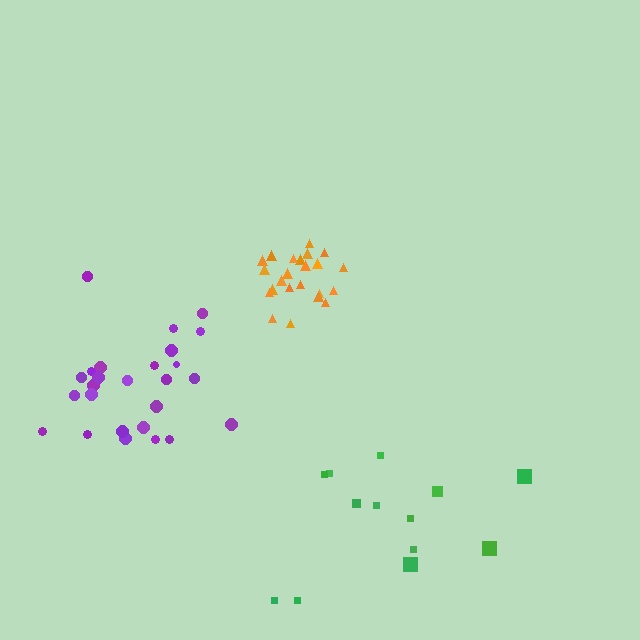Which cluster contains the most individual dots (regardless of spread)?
Purple (26).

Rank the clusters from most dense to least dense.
orange, purple, green.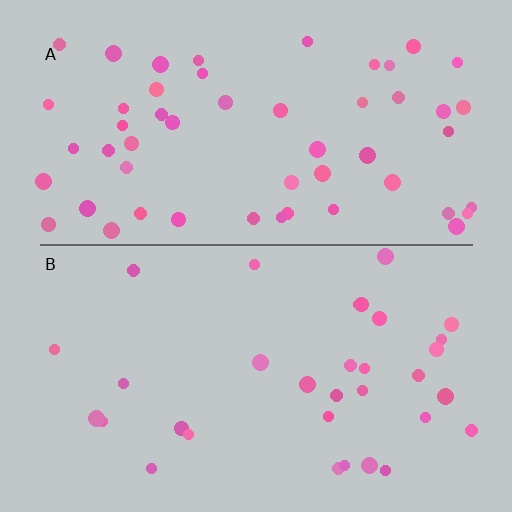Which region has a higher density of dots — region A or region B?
A (the top).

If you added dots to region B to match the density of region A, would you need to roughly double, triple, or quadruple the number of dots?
Approximately double.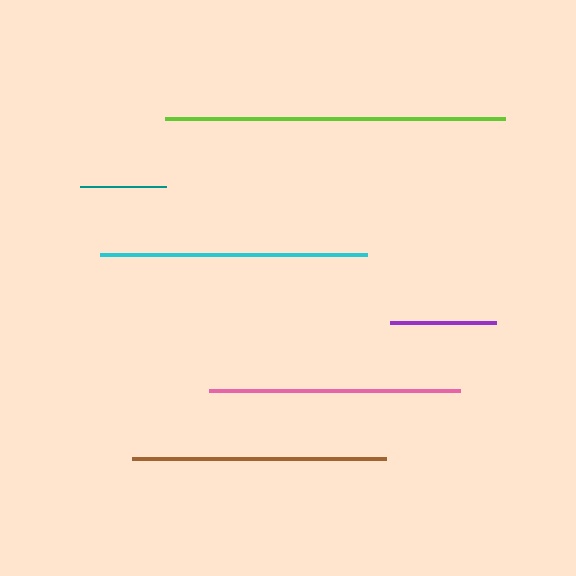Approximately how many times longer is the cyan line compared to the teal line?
The cyan line is approximately 3.1 times the length of the teal line.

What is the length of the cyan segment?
The cyan segment is approximately 267 pixels long.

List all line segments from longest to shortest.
From longest to shortest: lime, cyan, brown, pink, purple, teal.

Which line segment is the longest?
The lime line is the longest at approximately 340 pixels.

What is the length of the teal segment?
The teal segment is approximately 86 pixels long.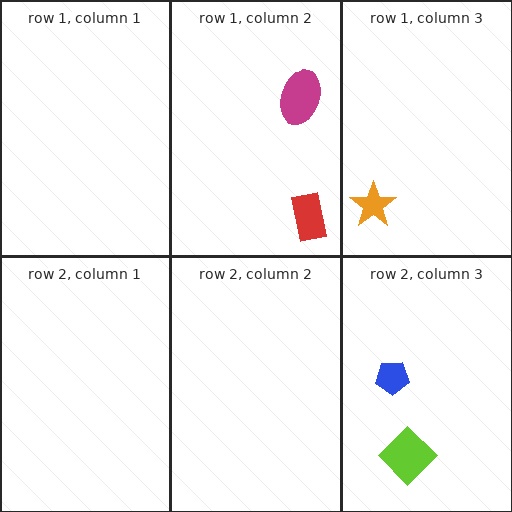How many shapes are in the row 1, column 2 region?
2.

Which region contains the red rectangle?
The row 1, column 2 region.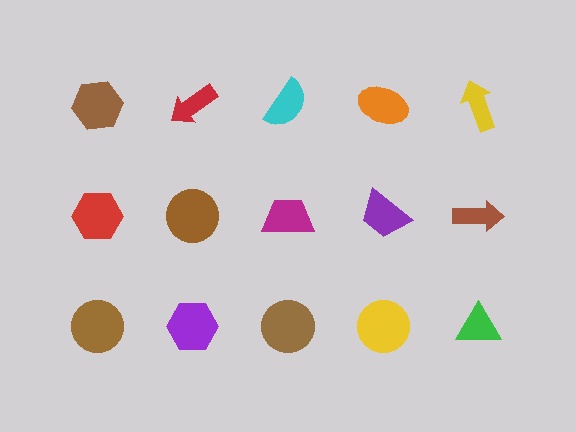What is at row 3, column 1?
A brown circle.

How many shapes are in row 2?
5 shapes.